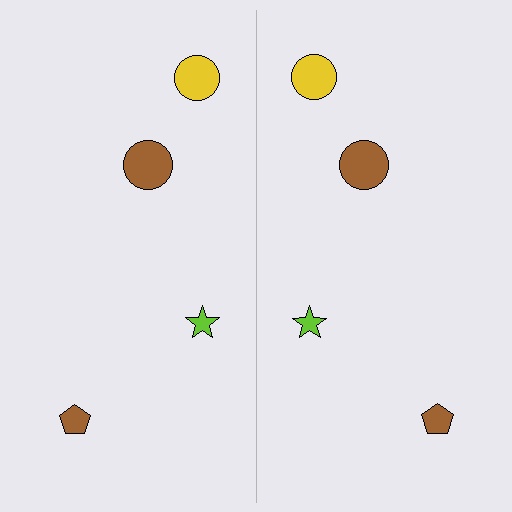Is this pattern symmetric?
Yes, this pattern has bilateral (reflection) symmetry.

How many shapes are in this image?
There are 8 shapes in this image.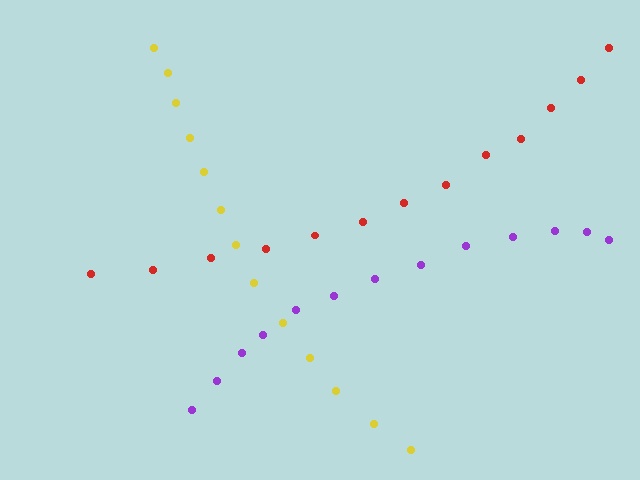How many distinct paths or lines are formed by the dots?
There are 3 distinct paths.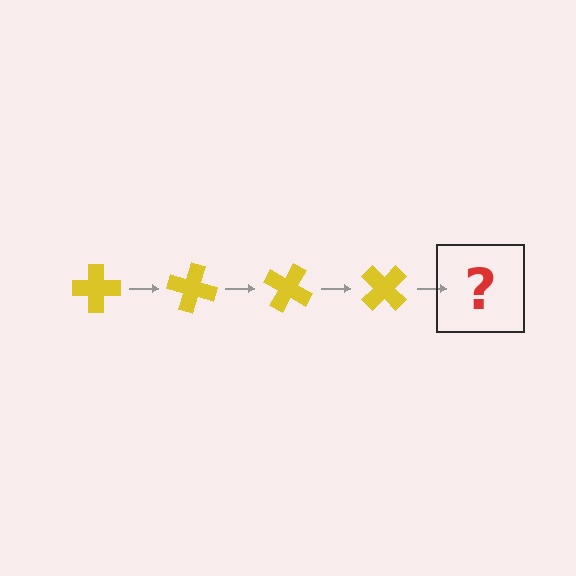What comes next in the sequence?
The next element should be a yellow cross rotated 60 degrees.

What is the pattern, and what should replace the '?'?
The pattern is that the cross rotates 15 degrees each step. The '?' should be a yellow cross rotated 60 degrees.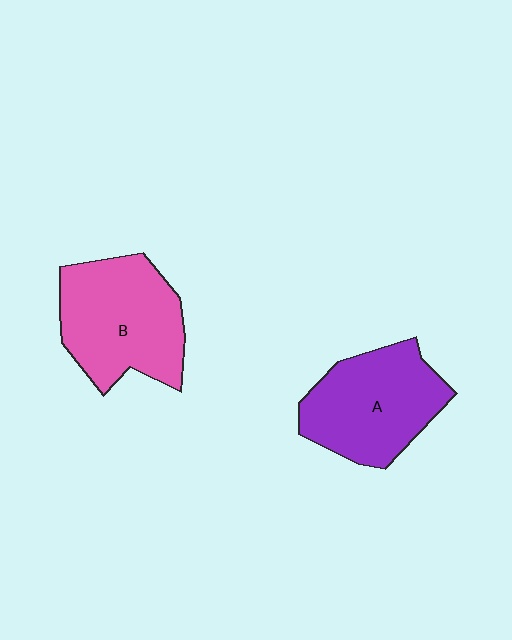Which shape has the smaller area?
Shape A (purple).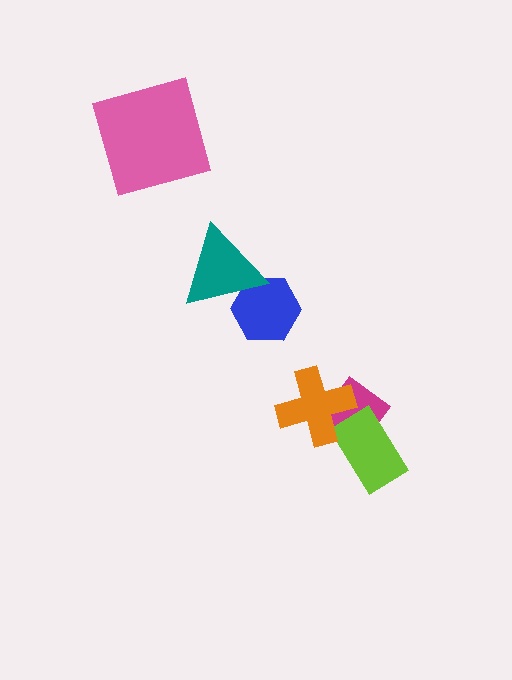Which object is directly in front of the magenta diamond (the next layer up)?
The lime rectangle is directly in front of the magenta diamond.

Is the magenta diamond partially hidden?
Yes, it is partially covered by another shape.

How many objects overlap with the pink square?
0 objects overlap with the pink square.